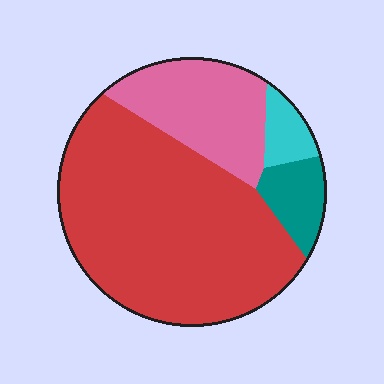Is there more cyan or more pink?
Pink.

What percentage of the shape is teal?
Teal covers 8% of the shape.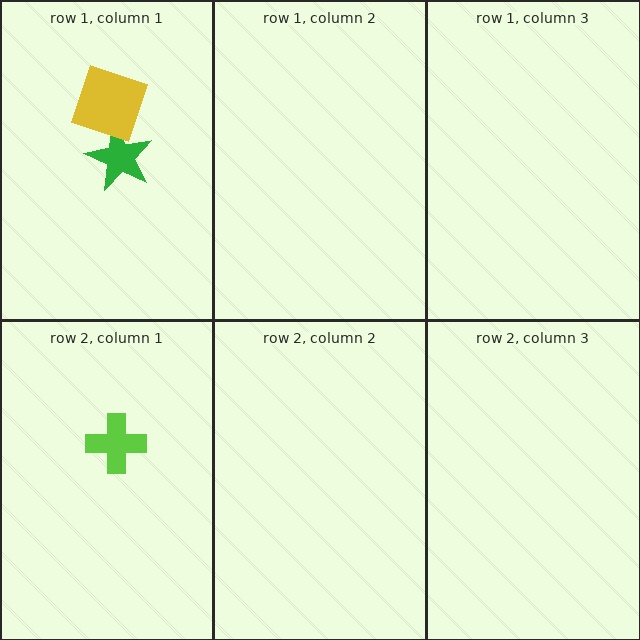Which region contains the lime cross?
The row 2, column 1 region.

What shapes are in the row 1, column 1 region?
The green star, the yellow square.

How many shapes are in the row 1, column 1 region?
2.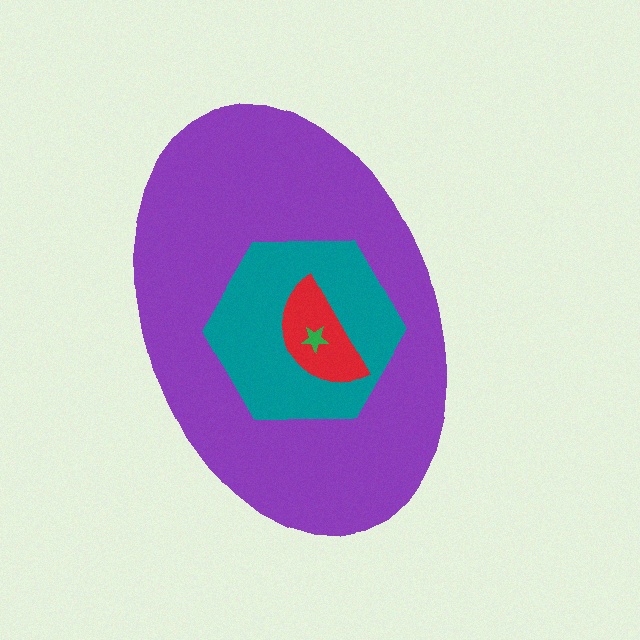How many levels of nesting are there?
4.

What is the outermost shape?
The purple ellipse.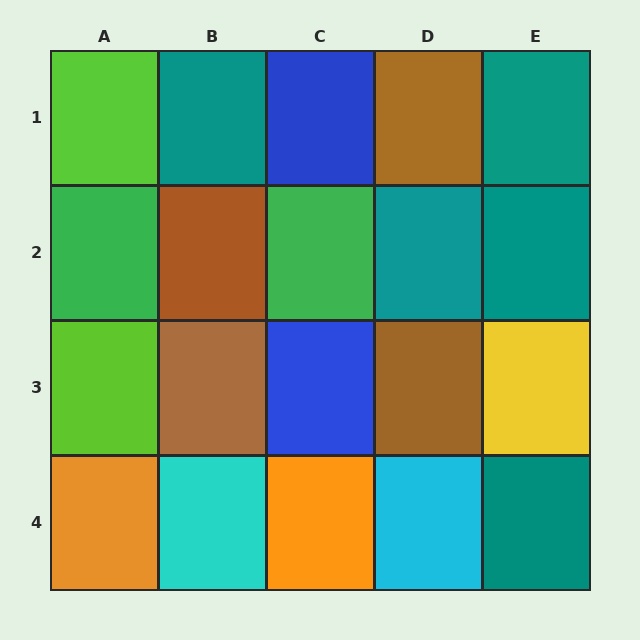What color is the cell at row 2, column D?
Teal.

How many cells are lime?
2 cells are lime.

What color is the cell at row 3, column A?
Lime.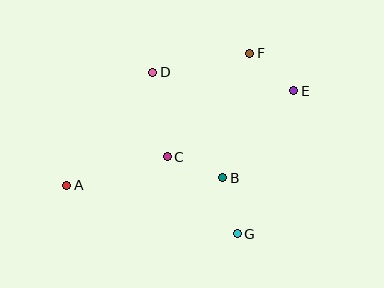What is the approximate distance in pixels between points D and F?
The distance between D and F is approximately 99 pixels.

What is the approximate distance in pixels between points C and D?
The distance between C and D is approximately 86 pixels.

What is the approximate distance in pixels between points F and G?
The distance between F and G is approximately 181 pixels.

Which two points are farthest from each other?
Points A and E are farthest from each other.